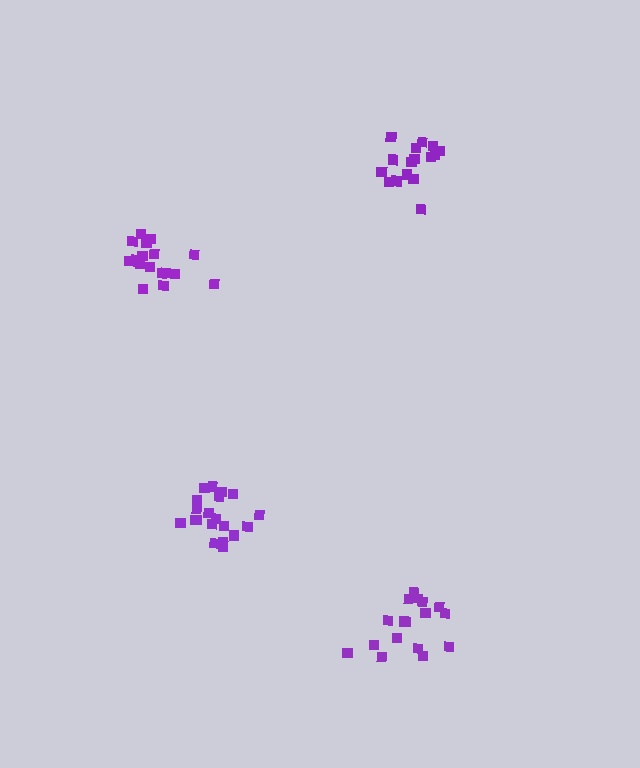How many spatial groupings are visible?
There are 4 spatial groupings.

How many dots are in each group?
Group 1: 17 dots, Group 2: 17 dots, Group 3: 20 dots, Group 4: 16 dots (70 total).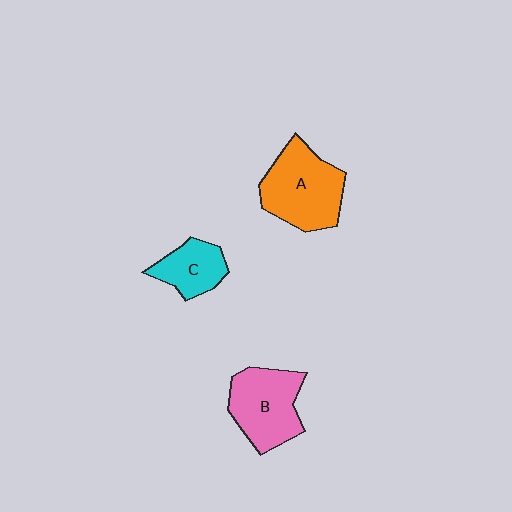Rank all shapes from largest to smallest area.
From largest to smallest: A (orange), B (pink), C (cyan).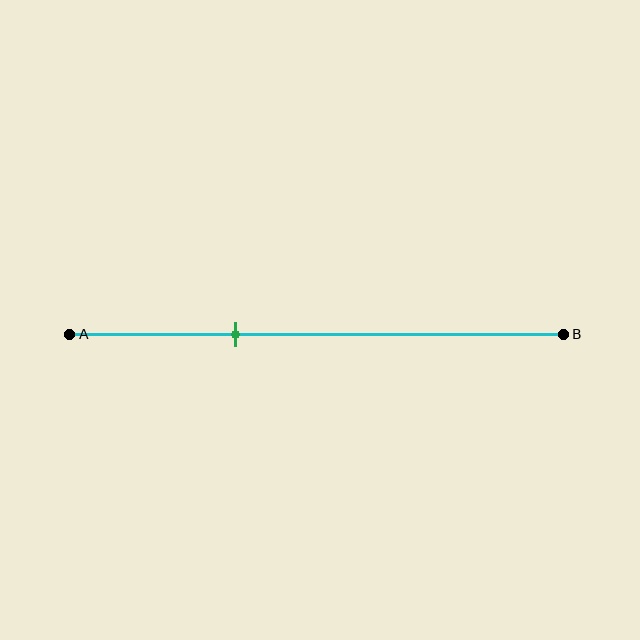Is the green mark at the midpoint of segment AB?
No, the mark is at about 35% from A, not at the 50% midpoint.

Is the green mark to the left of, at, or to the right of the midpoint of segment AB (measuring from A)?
The green mark is to the left of the midpoint of segment AB.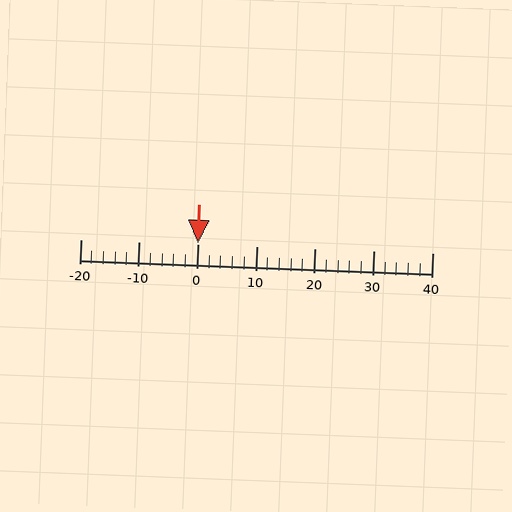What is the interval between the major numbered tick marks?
The major tick marks are spaced 10 units apart.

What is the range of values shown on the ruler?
The ruler shows values from -20 to 40.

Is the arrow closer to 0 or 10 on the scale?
The arrow is closer to 0.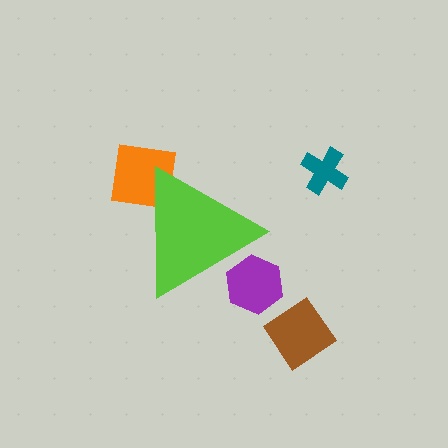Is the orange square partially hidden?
Yes, the orange square is partially hidden behind the lime triangle.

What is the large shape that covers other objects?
A lime triangle.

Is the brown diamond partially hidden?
No, the brown diamond is fully visible.